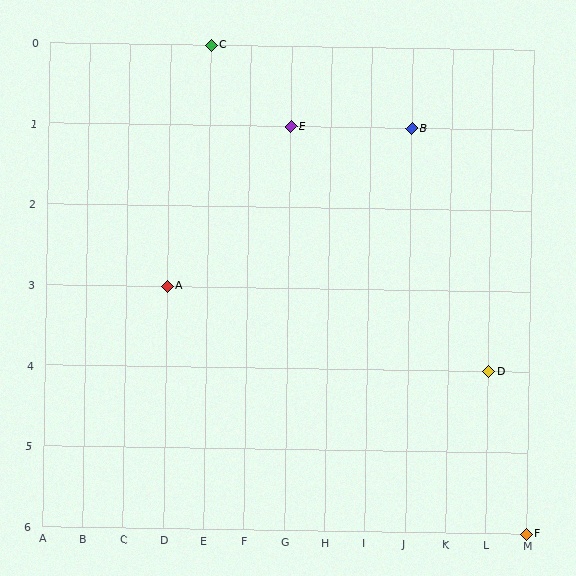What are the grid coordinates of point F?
Point F is at grid coordinates (M, 6).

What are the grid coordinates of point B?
Point B is at grid coordinates (J, 1).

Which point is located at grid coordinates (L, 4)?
Point D is at (L, 4).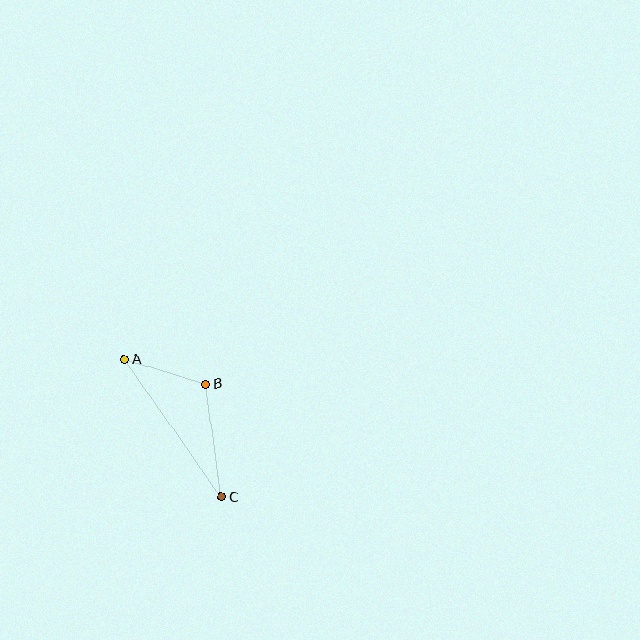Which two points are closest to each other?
Points A and B are closest to each other.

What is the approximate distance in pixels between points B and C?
The distance between B and C is approximately 114 pixels.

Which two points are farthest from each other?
Points A and C are farthest from each other.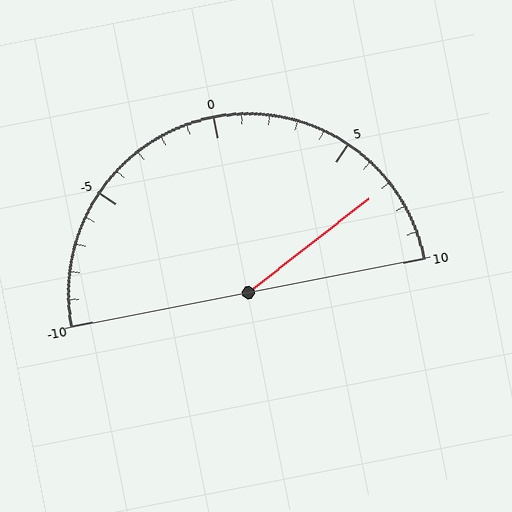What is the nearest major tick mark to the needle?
The nearest major tick mark is 5.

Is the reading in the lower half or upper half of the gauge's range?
The reading is in the upper half of the range (-10 to 10).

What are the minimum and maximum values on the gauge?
The gauge ranges from -10 to 10.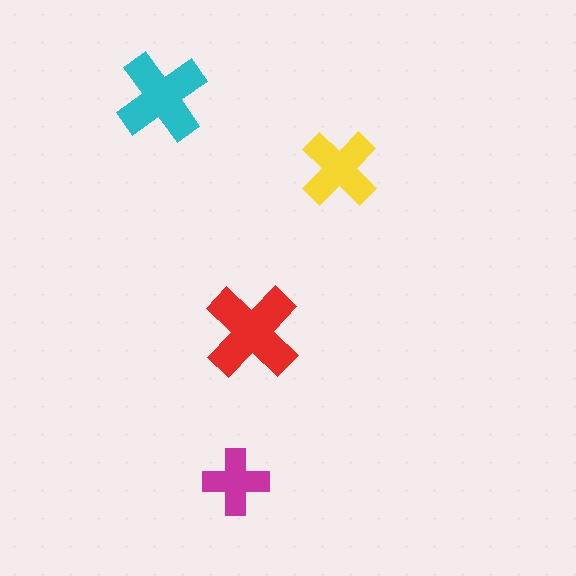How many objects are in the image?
There are 4 objects in the image.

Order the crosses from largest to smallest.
the red one, the cyan one, the yellow one, the magenta one.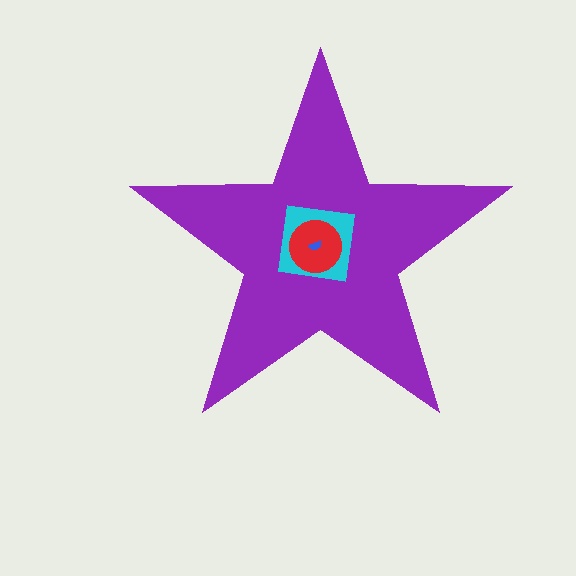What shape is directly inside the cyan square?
The red circle.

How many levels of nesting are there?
4.